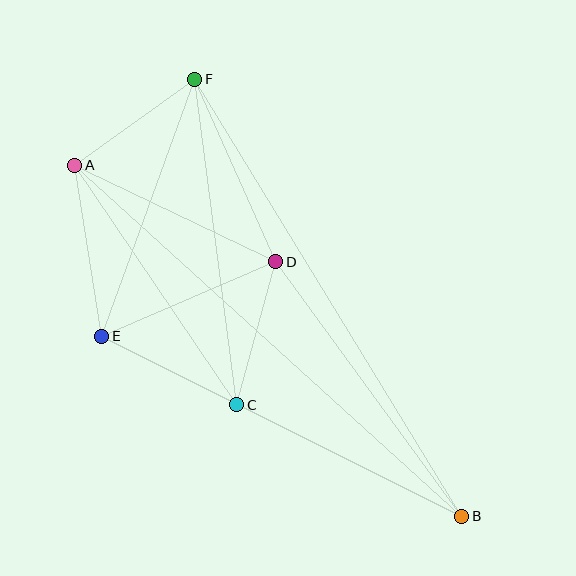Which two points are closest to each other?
Points A and F are closest to each other.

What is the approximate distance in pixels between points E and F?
The distance between E and F is approximately 273 pixels.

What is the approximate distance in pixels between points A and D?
The distance between A and D is approximately 223 pixels.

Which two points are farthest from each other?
Points A and B are farthest from each other.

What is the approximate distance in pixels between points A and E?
The distance between A and E is approximately 173 pixels.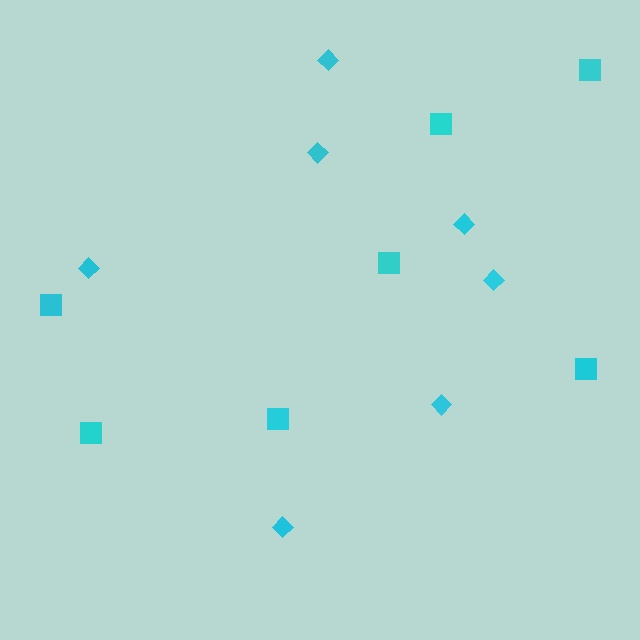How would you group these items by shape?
There are 2 groups: one group of diamonds (7) and one group of squares (7).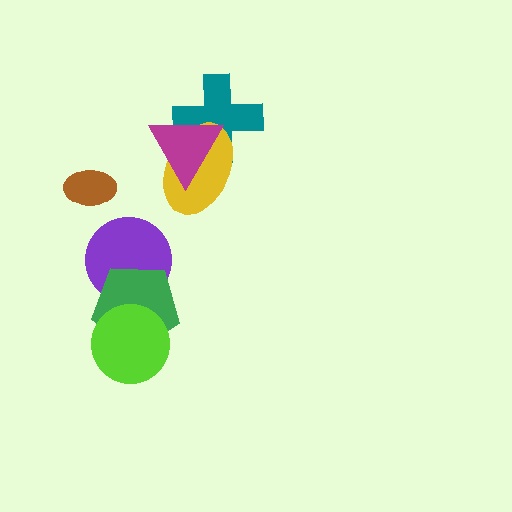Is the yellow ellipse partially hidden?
Yes, it is partially covered by another shape.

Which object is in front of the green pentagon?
The lime circle is in front of the green pentagon.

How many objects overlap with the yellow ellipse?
2 objects overlap with the yellow ellipse.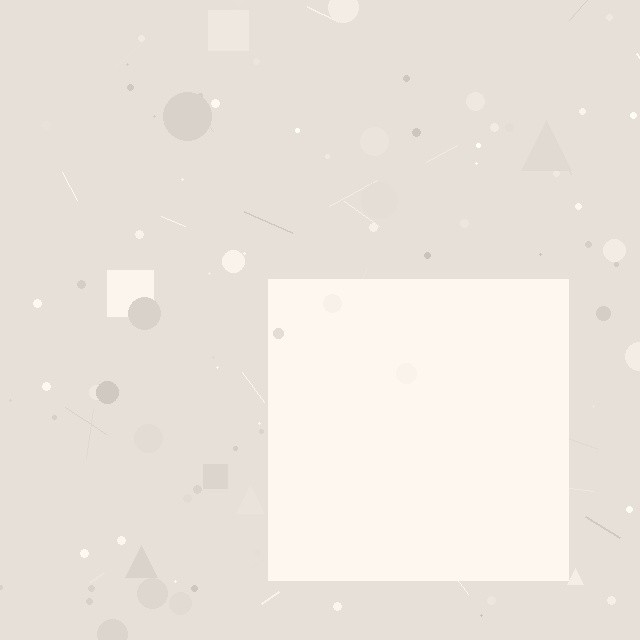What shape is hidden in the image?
A square is hidden in the image.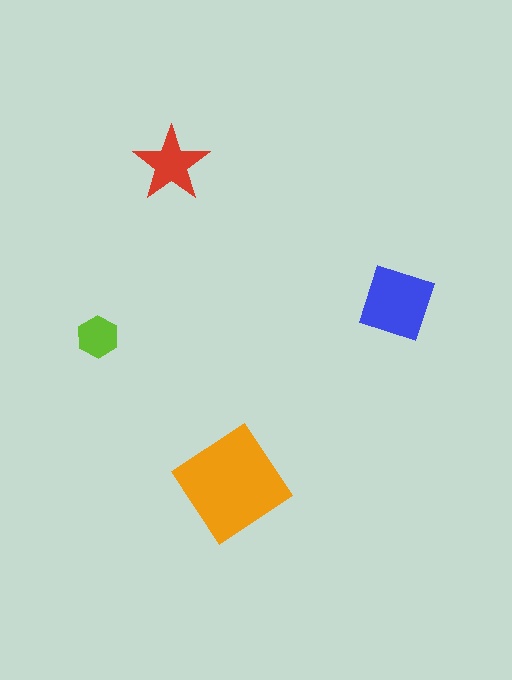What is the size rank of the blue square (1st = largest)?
2nd.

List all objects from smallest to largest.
The lime hexagon, the red star, the blue square, the orange diamond.